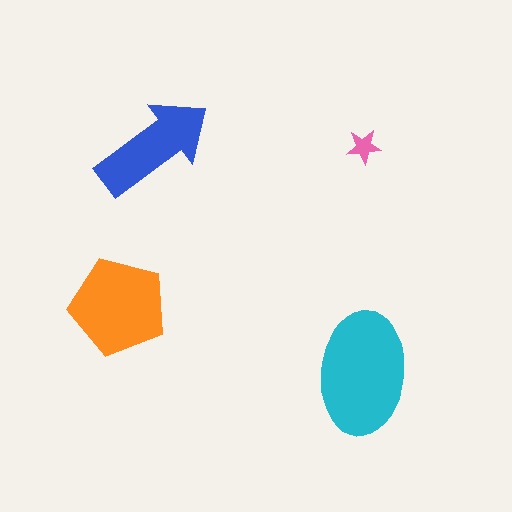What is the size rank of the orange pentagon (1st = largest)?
2nd.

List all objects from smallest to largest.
The pink star, the blue arrow, the orange pentagon, the cyan ellipse.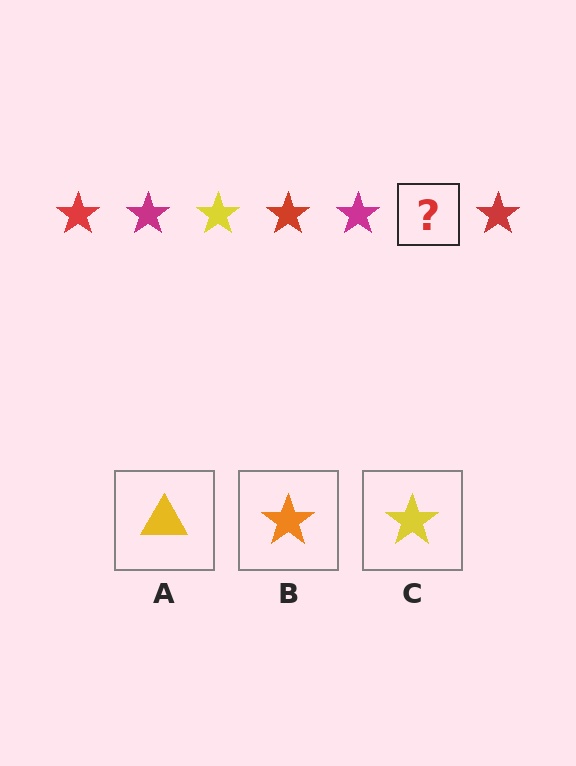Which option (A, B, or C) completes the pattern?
C.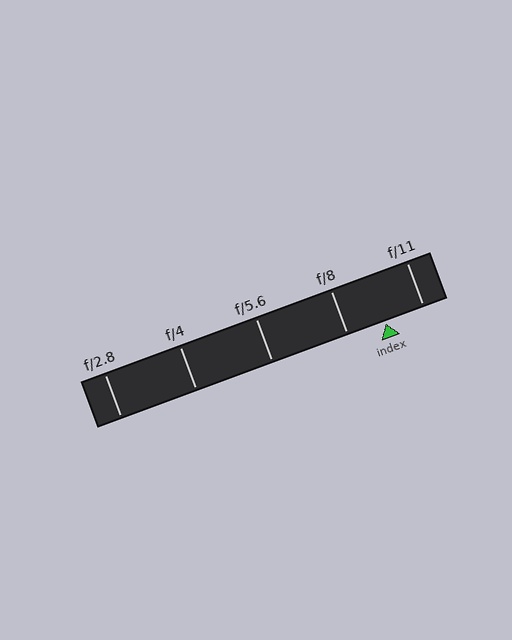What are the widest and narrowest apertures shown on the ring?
The widest aperture shown is f/2.8 and the narrowest is f/11.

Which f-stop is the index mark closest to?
The index mark is closest to f/8.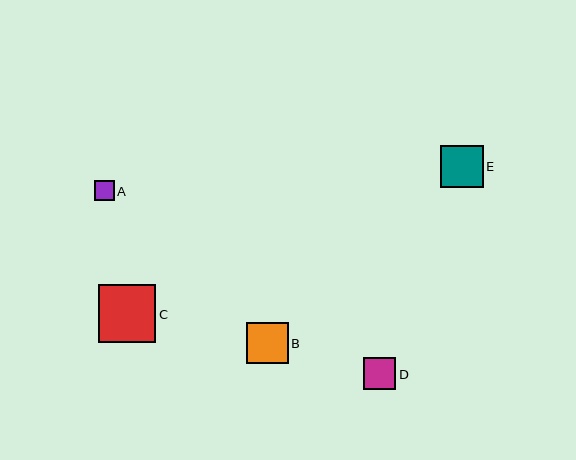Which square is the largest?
Square C is the largest with a size of approximately 57 pixels.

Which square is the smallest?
Square A is the smallest with a size of approximately 20 pixels.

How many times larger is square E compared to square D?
Square E is approximately 1.3 times the size of square D.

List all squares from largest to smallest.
From largest to smallest: C, E, B, D, A.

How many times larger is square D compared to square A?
Square D is approximately 1.6 times the size of square A.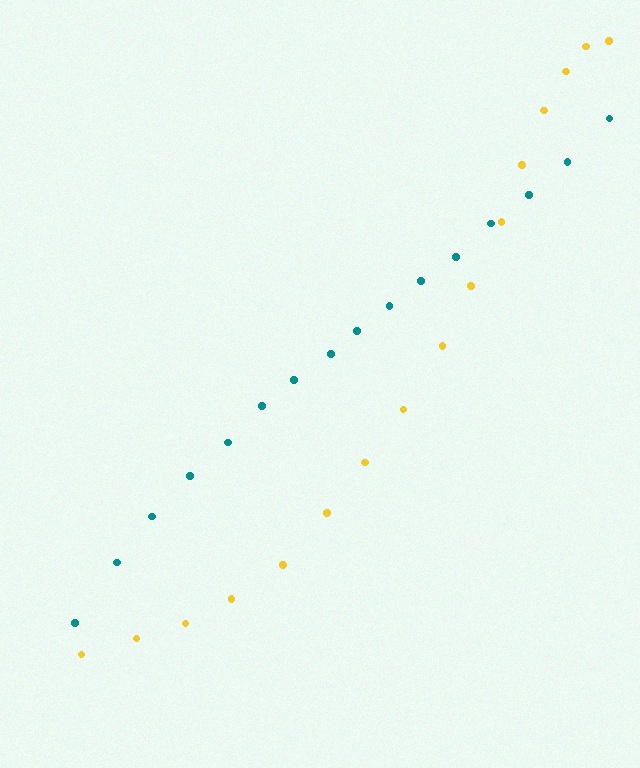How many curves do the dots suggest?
There are 2 distinct paths.